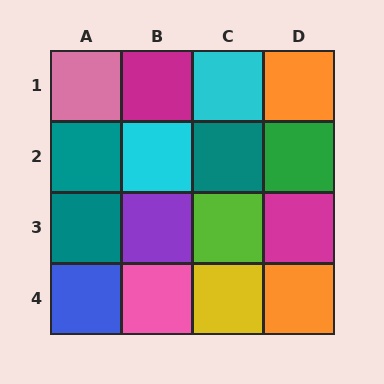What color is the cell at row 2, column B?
Cyan.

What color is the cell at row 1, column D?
Orange.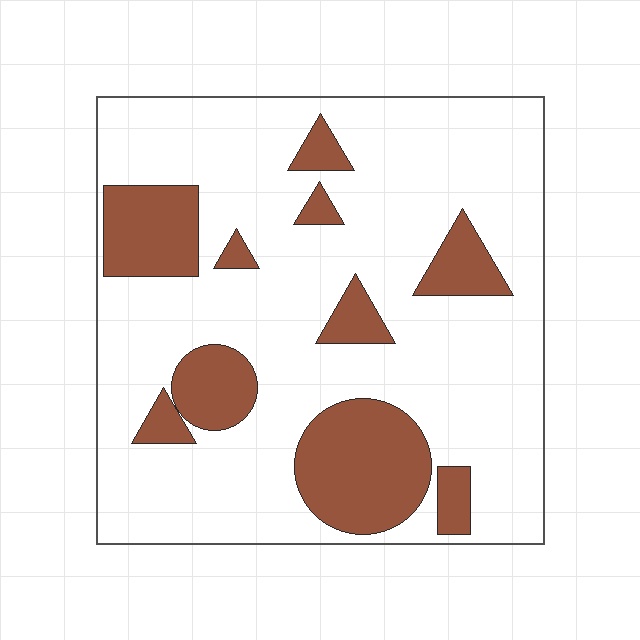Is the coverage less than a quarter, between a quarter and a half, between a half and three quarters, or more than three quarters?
Less than a quarter.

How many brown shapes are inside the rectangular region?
10.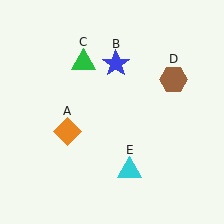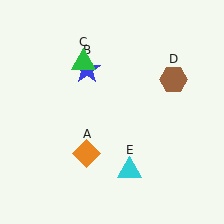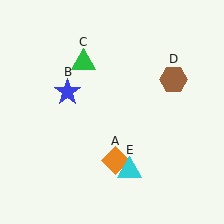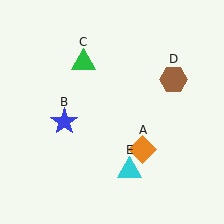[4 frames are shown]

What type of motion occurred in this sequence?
The orange diamond (object A), blue star (object B) rotated counterclockwise around the center of the scene.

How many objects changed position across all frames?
2 objects changed position: orange diamond (object A), blue star (object B).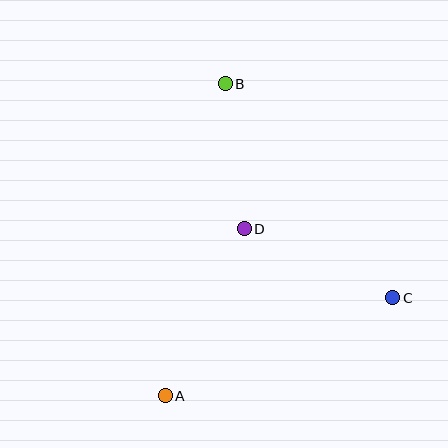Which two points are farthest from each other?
Points A and B are farthest from each other.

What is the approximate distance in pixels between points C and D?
The distance between C and D is approximately 164 pixels.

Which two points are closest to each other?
Points B and D are closest to each other.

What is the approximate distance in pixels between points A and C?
The distance between A and C is approximately 248 pixels.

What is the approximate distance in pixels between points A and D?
The distance between A and D is approximately 185 pixels.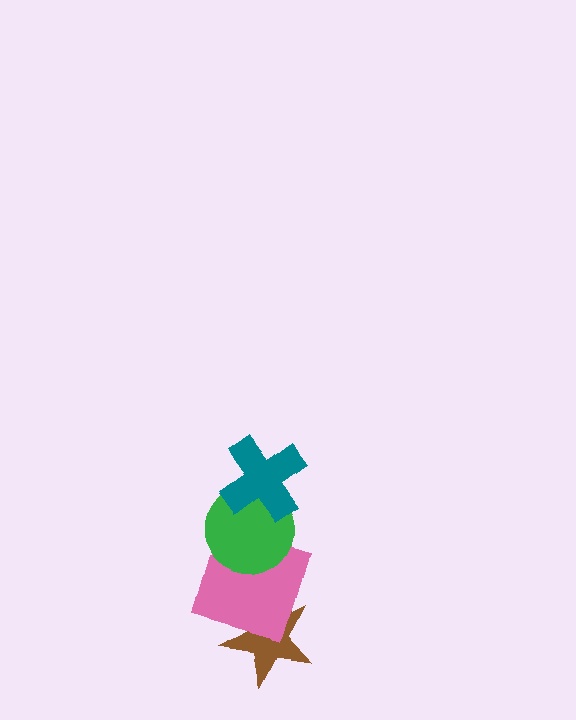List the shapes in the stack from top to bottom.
From top to bottom: the teal cross, the green circle, the pink square, the brown star.